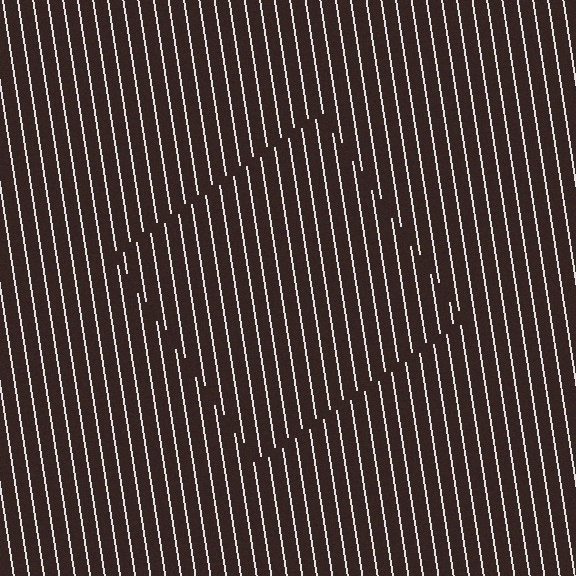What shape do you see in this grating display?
An illusory square. The interior of the shape contains the same grating, shifted by half a period — the contour is defined by the phase discontinuity where line-ends from the inner and outer gratings abut.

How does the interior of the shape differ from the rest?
The interior of the shape contains the same grating, shifted by half a period — the contour is defined by the phase discontinuity where line-ends from the inner and outer gratings abut.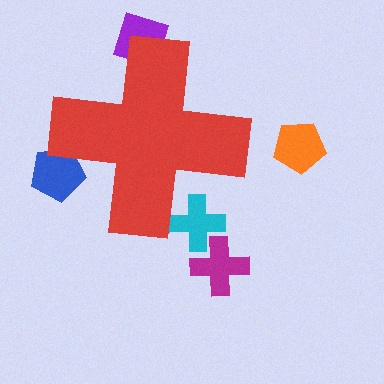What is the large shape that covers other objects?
A red cross.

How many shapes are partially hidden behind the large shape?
3 shapes are partially hidden.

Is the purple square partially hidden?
Yes, the purple square is partially hidden behind the red cross.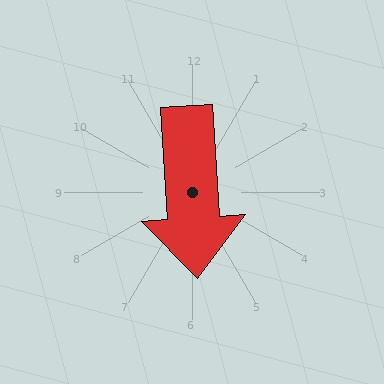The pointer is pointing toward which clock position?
Roughly 6 o'clock.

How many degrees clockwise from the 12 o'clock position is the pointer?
Approximately 176 degrees.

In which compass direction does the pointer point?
South.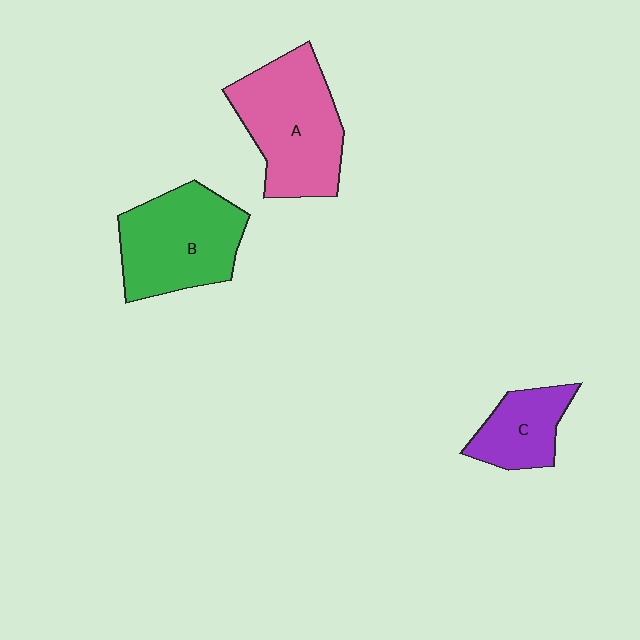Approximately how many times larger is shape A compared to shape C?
Approximately 1.9 times.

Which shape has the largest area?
Shape A (pink).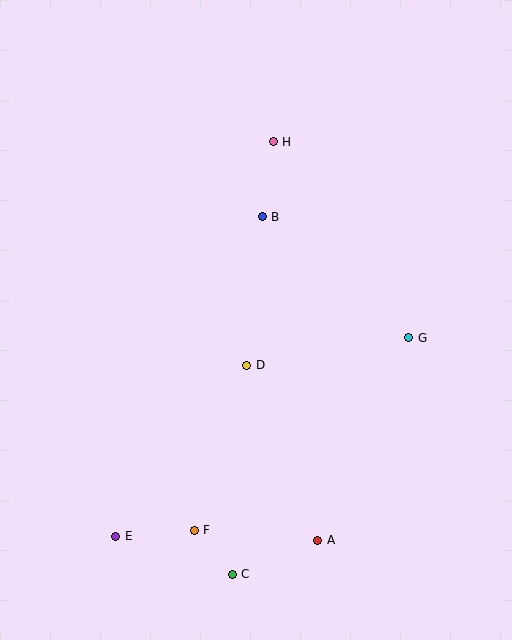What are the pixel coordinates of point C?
Point C is at (232, 574).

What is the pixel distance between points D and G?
The distance between D and G is 164 pixels.